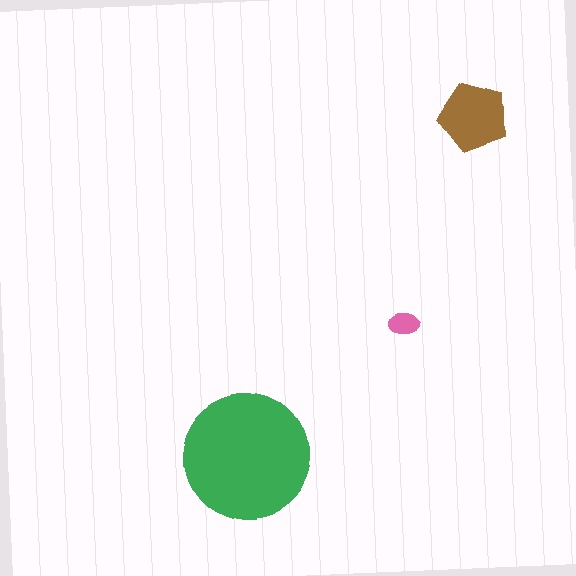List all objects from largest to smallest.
The green circle, the brown pentagon, the pink ellipse.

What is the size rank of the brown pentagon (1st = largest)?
2nd.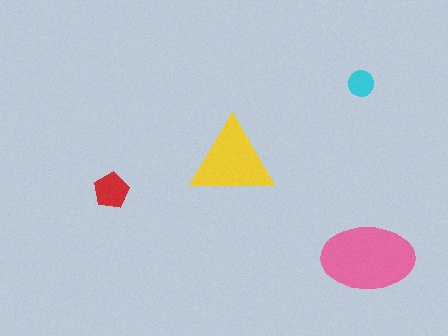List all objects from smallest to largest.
The cyan circle, the red pentagon, the yellow triangle, the pink ellipse.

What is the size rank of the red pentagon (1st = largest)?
3rd.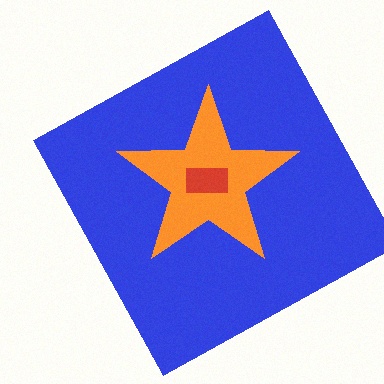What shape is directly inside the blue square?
The orange star.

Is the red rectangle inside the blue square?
Yes.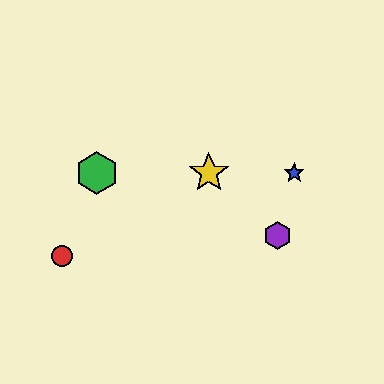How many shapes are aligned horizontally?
3 shapes (the blue star, the green hexagon, the yellow star) are aligned horizontally.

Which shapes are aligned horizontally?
The blue star, the green hexagon, the yellow star are aligned horizontally.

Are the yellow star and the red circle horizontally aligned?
No, the yellow star is at y≈173 and the red circle is at y≈256.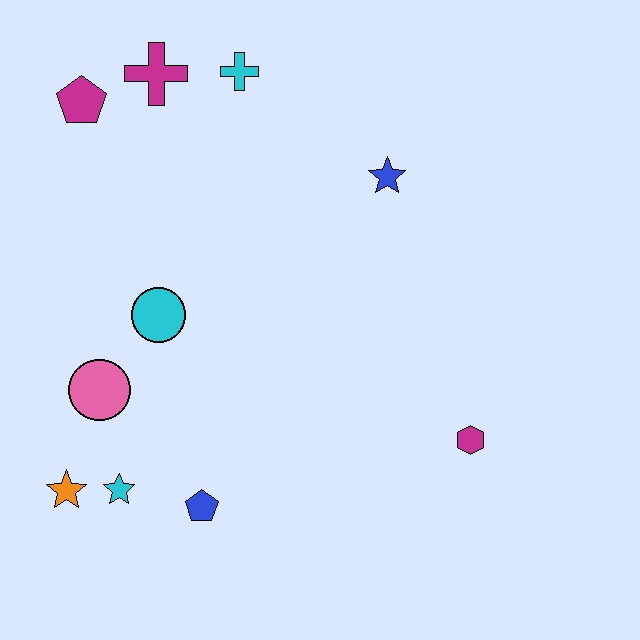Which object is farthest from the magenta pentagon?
The magenta hexagon is farthest from the magenta pentagon.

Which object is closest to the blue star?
The cyan cross is closest to the blue star.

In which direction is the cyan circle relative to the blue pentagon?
The cyan circle is above the blue pentagon.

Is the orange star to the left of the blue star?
Yes